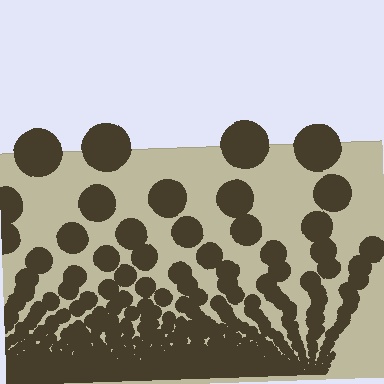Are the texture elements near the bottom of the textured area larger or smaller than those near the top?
Smaller. The gradient is inverted — elements near the bottom are smaller and denser.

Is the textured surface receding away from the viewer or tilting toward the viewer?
The surface appears to tilt toward the viewer. Texture elements get larger and sparser toward the top.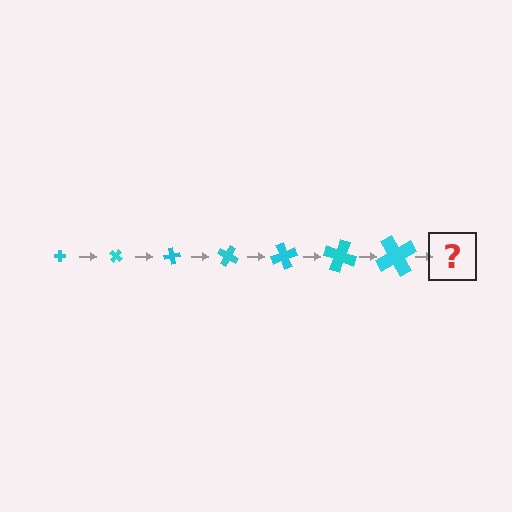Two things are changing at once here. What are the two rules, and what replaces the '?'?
The two rules are that the cross grows larger each step and it rotates 40 degrees each step. The '?' should be a cross, larger than the previous one and rotated 280 degrees from the start.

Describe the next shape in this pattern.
It should be a cross, larger than the previous one and rotated 280 degrees from the start.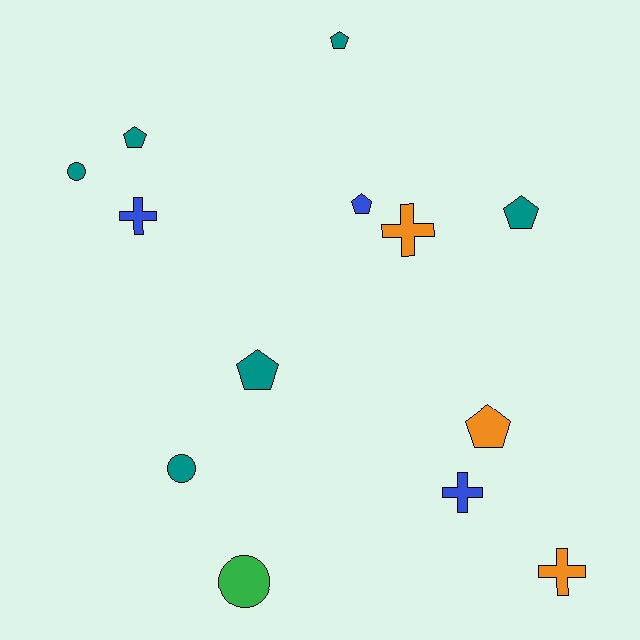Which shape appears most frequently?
Pentagon, with 6 objects.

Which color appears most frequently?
Teal, with 6 objects.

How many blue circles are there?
There are no blue circles.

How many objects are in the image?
There are 13 objects.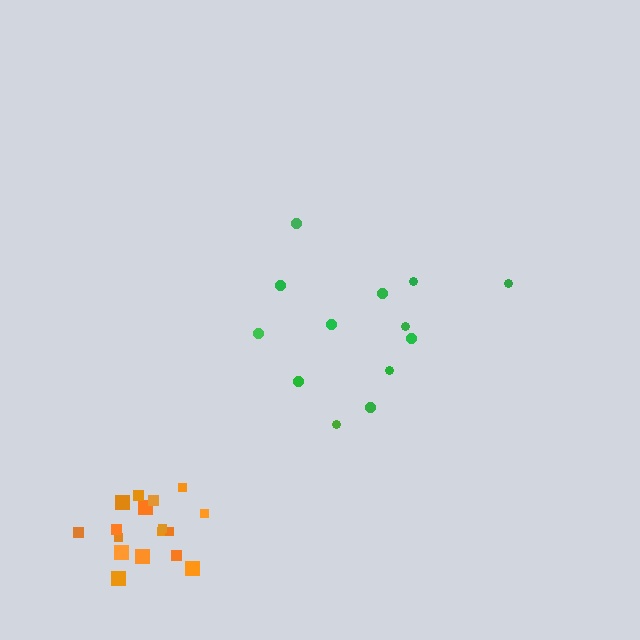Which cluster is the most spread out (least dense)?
Green.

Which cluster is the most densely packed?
Orange.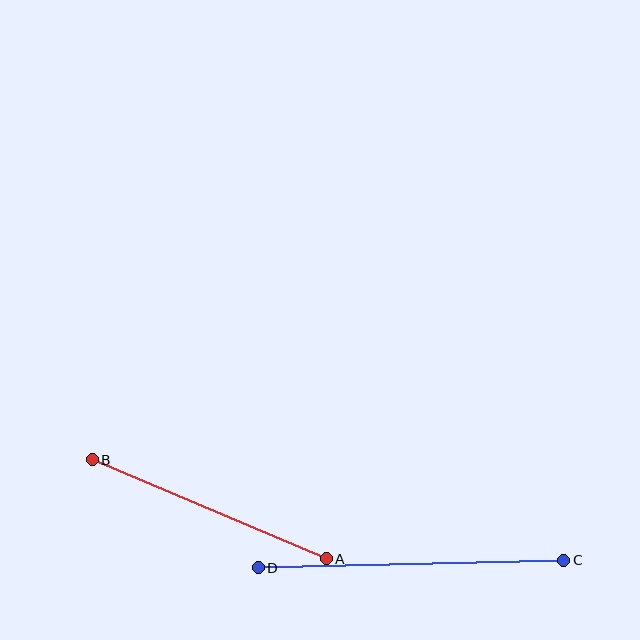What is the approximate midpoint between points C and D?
The midpoint is at approximately (411, 564) pixels.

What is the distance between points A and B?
The distance is approximately 254 pixels.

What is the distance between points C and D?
The distance is approximately 306 pixels.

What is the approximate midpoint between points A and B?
The midpoint is at approximately (209, 509) pixels.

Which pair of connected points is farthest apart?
Points C and D are farthest apart.